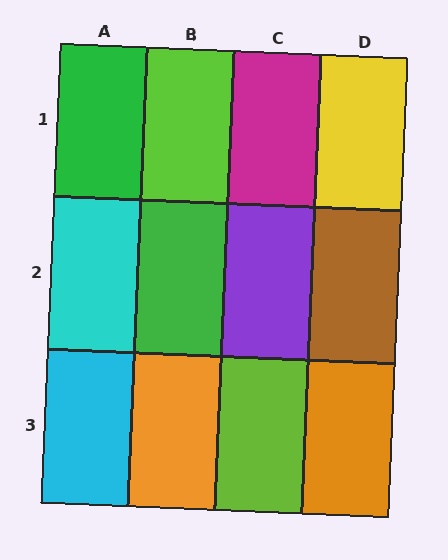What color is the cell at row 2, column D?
Brown.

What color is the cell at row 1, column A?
Green.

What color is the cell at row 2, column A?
Cyan.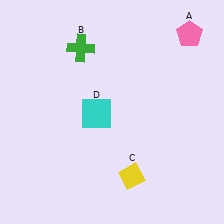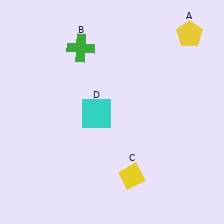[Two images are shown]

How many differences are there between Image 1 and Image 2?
There is 1 difference between the two images.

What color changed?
The pentagon (A) changed from pink in Image 1 to yellow in Image 2.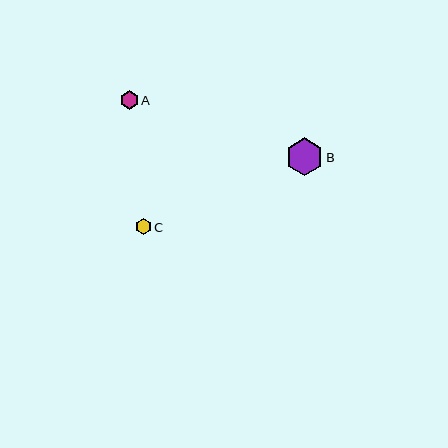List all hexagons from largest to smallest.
From largest to smallest: B, A, C.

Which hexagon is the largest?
Hexagon B is the largest with a size of approximately 38 pixels.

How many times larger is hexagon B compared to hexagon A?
Hexagon B is approximately 2.1 times the size of hexagon A.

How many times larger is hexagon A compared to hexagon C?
Hexagon A is approximately 1.2 times the size of hexagon C.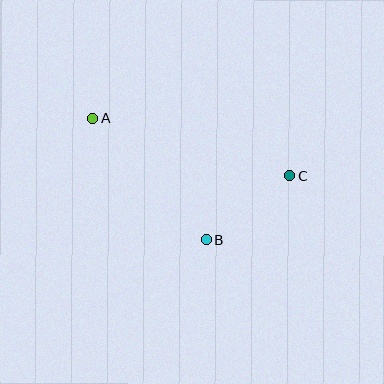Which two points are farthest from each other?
Points A and C are farthest from each other.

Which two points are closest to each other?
Points B and C are closest to each other.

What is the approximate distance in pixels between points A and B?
The distance between A and B is approximately 167 pixels.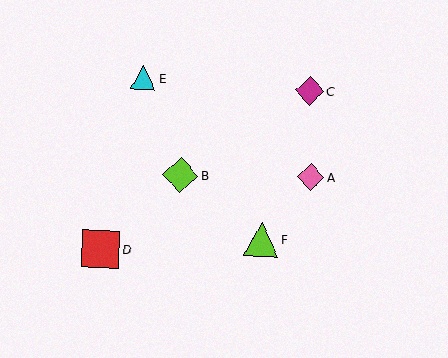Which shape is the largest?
The red square (labeled D) is the largest.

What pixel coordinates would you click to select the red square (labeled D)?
Click at (100, 249) to select the red square D.